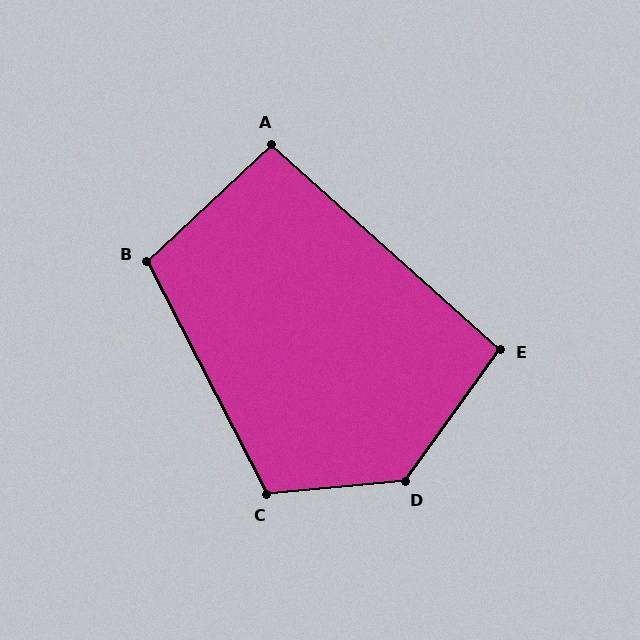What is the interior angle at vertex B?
Approximately 106 degrees (obtuse).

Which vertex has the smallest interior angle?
A, at approximately 95 degrees.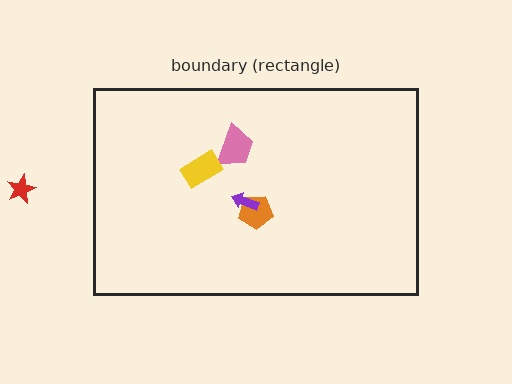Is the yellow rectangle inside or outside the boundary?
Inside.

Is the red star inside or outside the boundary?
Outside.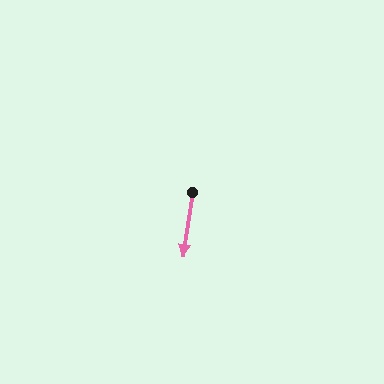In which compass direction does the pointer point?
South.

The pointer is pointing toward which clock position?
Roughly 6 o'clock.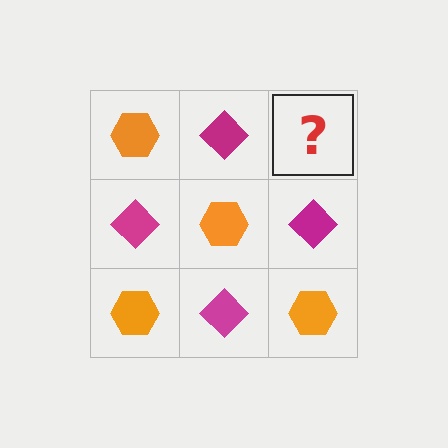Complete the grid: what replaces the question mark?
The question mark should be replaced with an orange hexagon.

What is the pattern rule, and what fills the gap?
The rule is that it alternates orange hexagon and magenta diamond in a checkerboard pattern. The gap should be filled with an orange hexagon.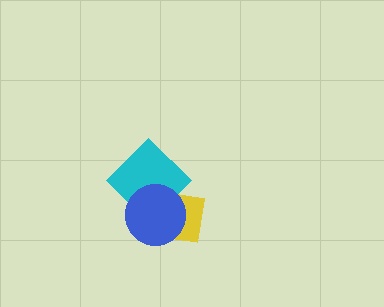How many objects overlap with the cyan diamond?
2 objects overlap with the cyan diamond.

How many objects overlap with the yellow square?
2 objects overlap with the yellow square.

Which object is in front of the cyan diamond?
The blue circle is in front of the cyan diamond.